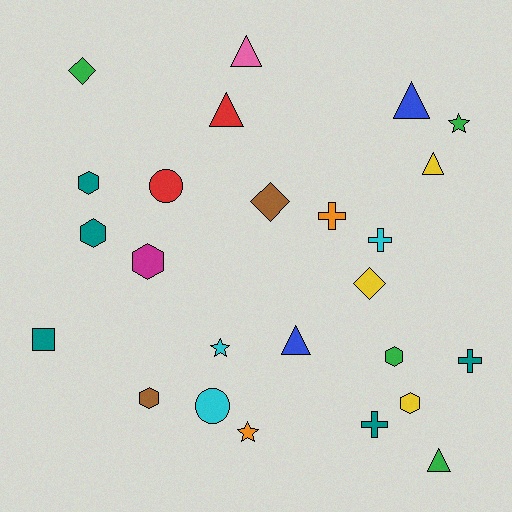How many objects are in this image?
There are 25 objects.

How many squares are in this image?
There is 1 square.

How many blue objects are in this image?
There are 2 blue objects.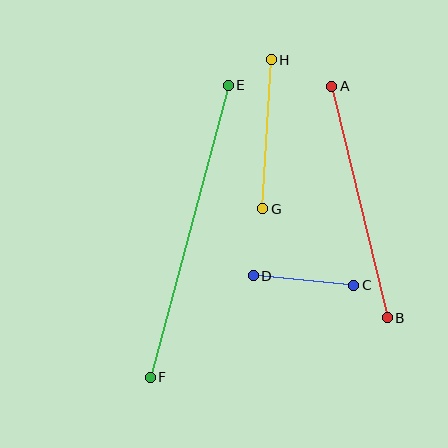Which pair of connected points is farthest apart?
Points E and F are farthest apart.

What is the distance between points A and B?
The distance is approximately 238 pixels.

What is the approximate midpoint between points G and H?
The midpoint is at approximately (267, 134) pixels.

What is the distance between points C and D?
The distance is approximately 101 pixels.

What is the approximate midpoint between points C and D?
The midpoint is at approximately (303, 281) pixels.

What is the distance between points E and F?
The distance is approximately 302 pixels.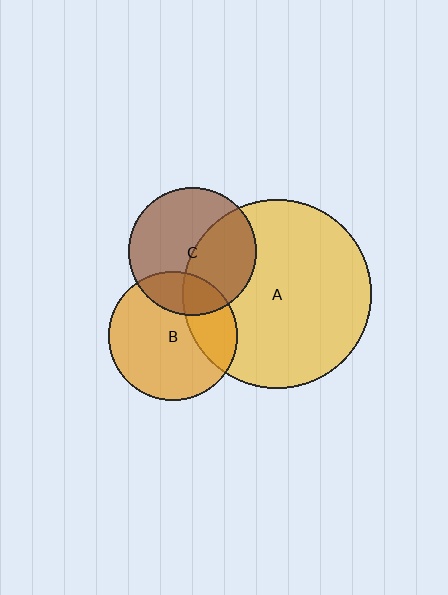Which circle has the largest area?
Circle A (yellow).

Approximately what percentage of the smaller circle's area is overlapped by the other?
Approximately 25%.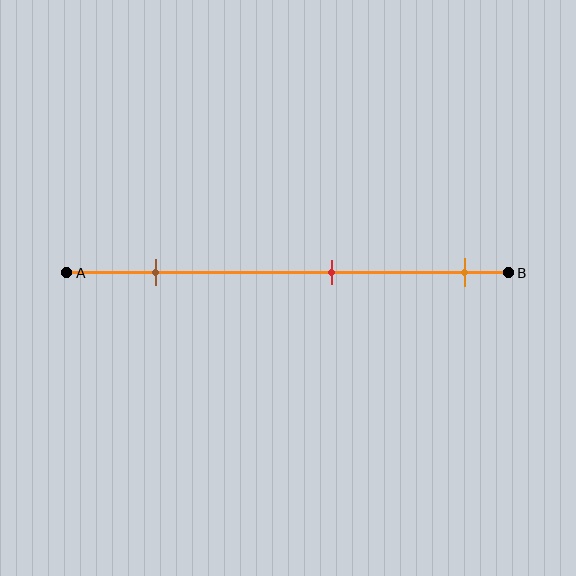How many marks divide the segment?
There are 3 marks dividing the segment.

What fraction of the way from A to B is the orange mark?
The orange mark is approximately 90% (0.9) of the way from A to B.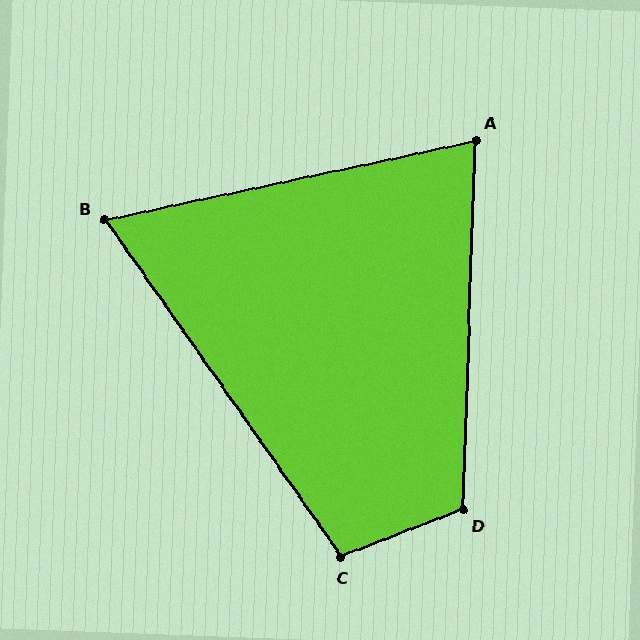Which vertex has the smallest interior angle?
B, at approximately 67 degrees.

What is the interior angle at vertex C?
Approximately 104 degrees (obtuse).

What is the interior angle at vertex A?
Approximately 76 degrees (acute).